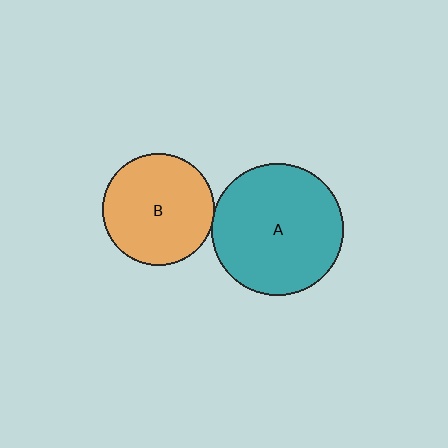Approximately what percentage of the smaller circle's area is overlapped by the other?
Approximately 5%.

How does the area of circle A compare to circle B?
Approximately 1.4 times.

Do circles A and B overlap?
Yes.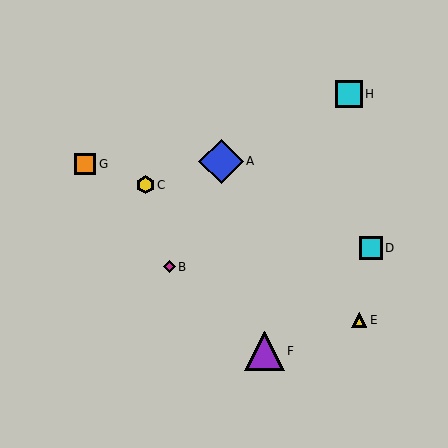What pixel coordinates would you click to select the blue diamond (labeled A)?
Click at (221, 161) to select the blue diamond A.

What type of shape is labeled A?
Shape A is a blue diamond.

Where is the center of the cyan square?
The center of the cyan square is at (349, 94).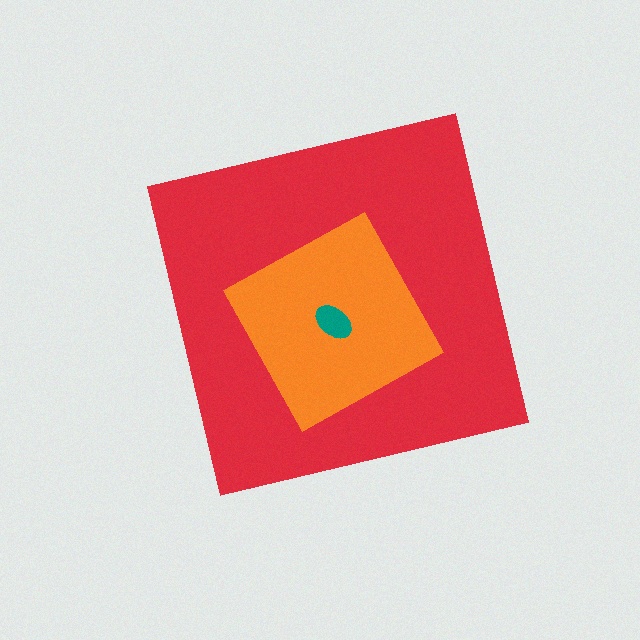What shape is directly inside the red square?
The orange square.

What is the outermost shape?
The red square.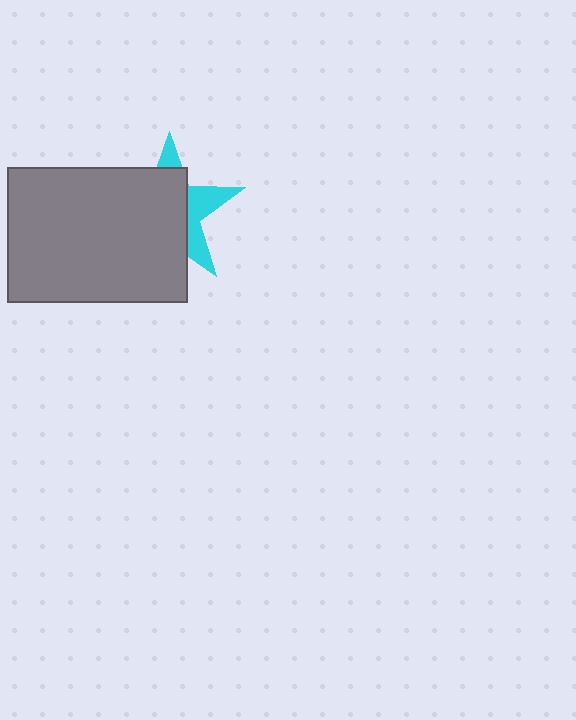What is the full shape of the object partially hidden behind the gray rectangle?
The partially hidden object is a cyan star.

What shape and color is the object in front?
The object in front is a gray rectangle.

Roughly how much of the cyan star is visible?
A small part of it is visible (roughly 34%).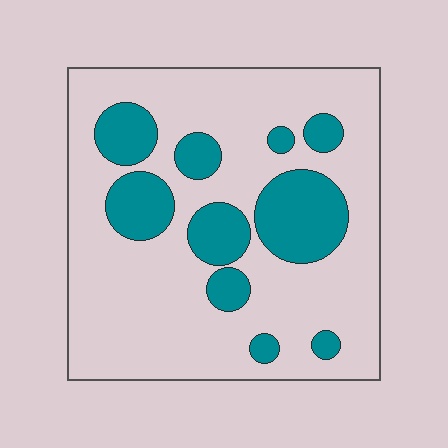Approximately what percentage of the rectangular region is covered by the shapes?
Approximately 25%.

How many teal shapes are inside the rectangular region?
10.